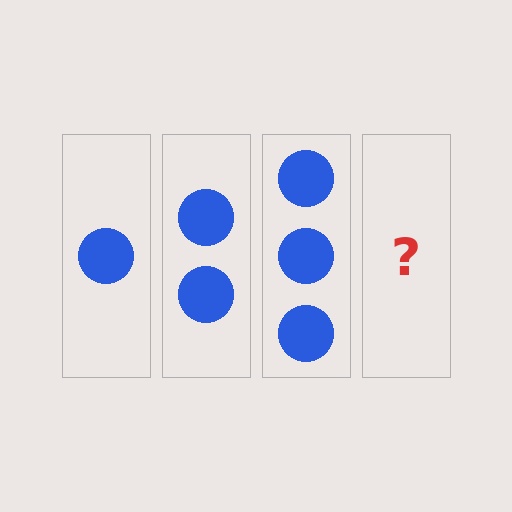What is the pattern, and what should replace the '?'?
The pattern is that each step adds one more circle. The '?' should be 4 circles.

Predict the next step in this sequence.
The next step is 4 circles.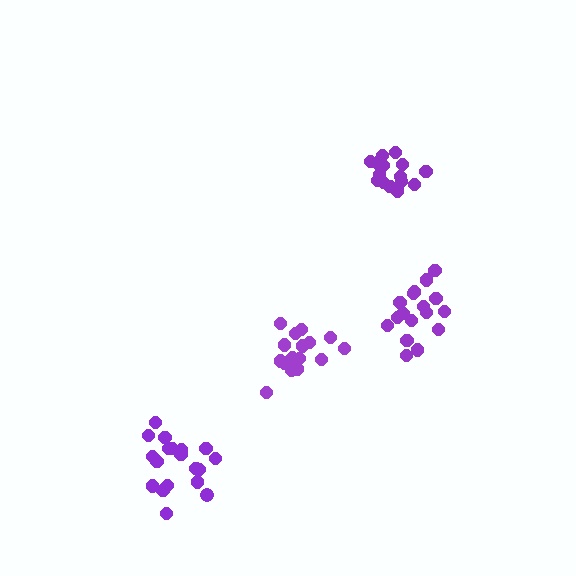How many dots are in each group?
Group 1: 17 dots, Group 2: 15 dots, Group 3: 18 dots, Group 4: 19 dots (69 total).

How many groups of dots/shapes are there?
There are 4 groups.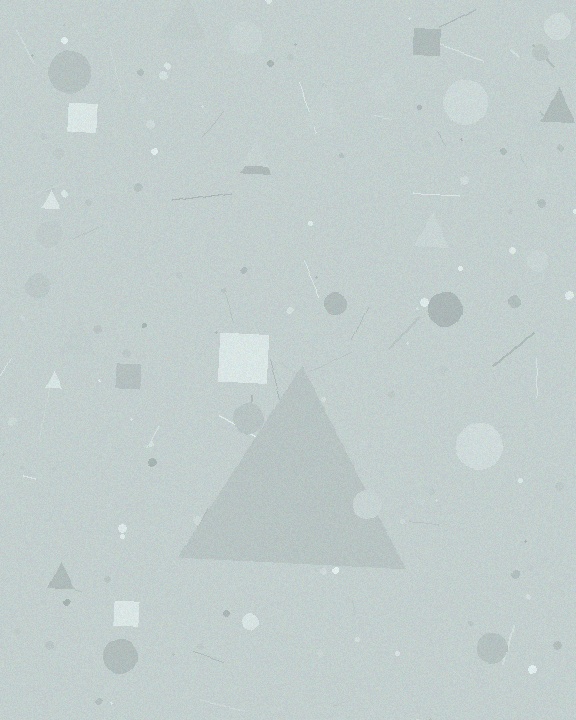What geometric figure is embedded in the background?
A triangle is embedded in the background.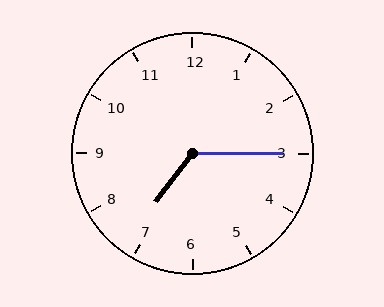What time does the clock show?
7:15.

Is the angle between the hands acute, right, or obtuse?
It is obtuse.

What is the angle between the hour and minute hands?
Approximately 128 degrees.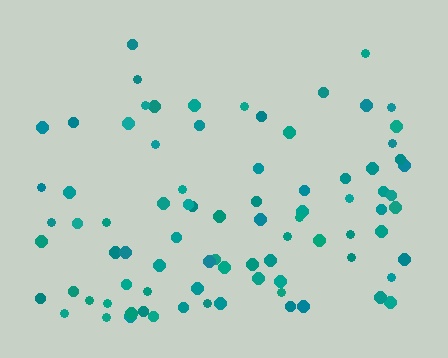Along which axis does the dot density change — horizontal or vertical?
Vertical.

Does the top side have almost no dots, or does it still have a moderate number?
Still a moderate number, just noticeably fewer than the bottom.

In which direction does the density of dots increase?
From top to bottom, with the bottom side densest.